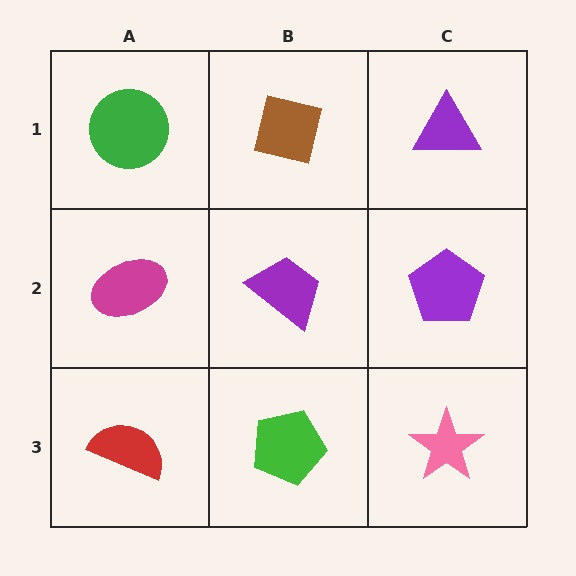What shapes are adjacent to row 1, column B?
A purple trapezoid (row 2, column B), a green circle (row 1, column A), a purple triangle (row 1, column C).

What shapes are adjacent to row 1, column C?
A purple pentagon (row 2, column C), a brown square (row 1, column B).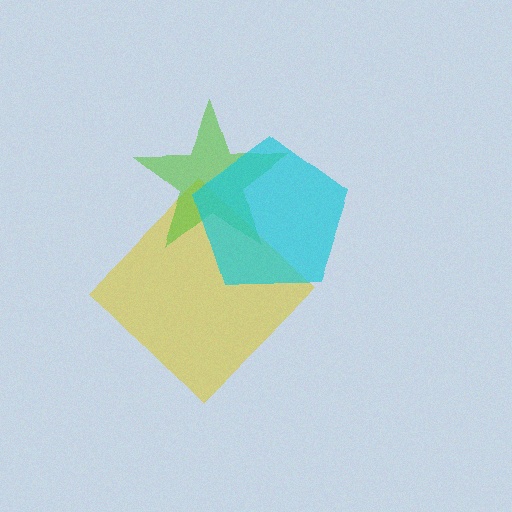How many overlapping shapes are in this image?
There are 3 overlapping shapes in the image.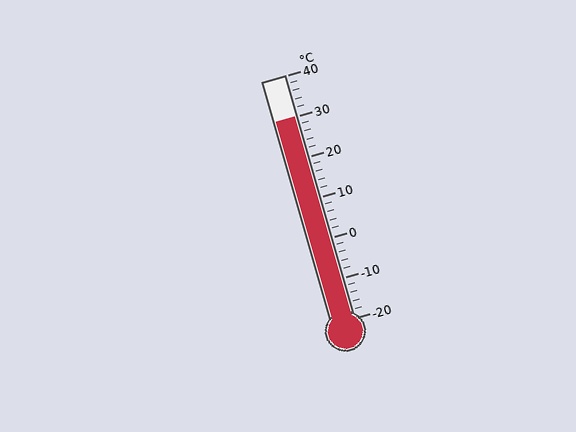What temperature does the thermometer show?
The thermometer shows approximately 30°C.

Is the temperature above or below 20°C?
The temperature is above 20°C.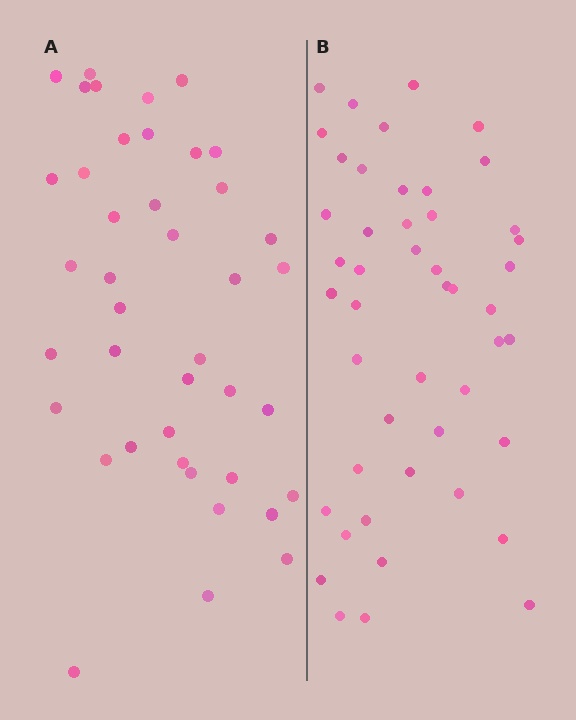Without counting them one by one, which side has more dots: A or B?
Region B (the right region) has more dots.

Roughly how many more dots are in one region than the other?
Region B has about 6 more dots than region A.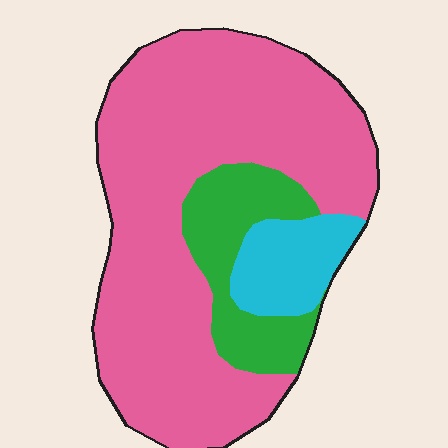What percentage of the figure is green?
Green covers around 15% of the figure.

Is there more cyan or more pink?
Pink.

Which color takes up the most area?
Pink, at roughly 70%.